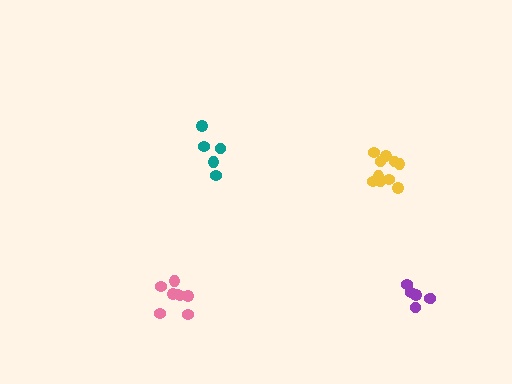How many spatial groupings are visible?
There are 4 spatial groupings.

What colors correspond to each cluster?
The clusters are colored: purple, pink, teal, yellow.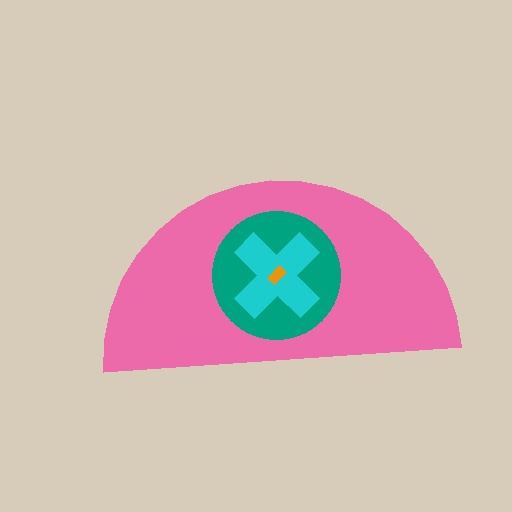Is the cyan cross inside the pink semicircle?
Yes.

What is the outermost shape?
The pink semicircle.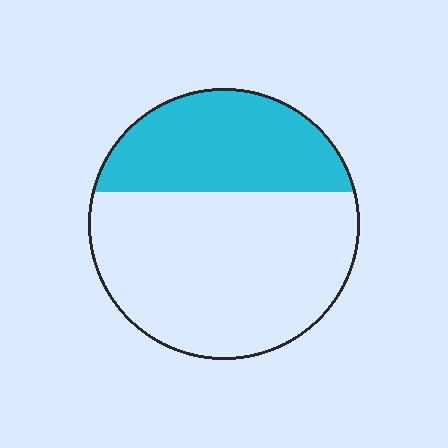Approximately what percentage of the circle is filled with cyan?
Approximately 35%.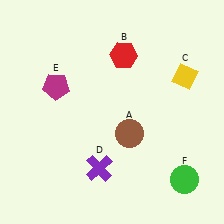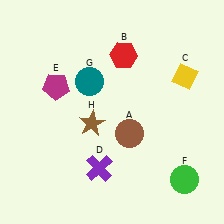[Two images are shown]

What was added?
A teal circle (G), a brown star (H) were added in Image 2.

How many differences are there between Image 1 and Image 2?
There are 2 differences between the two images.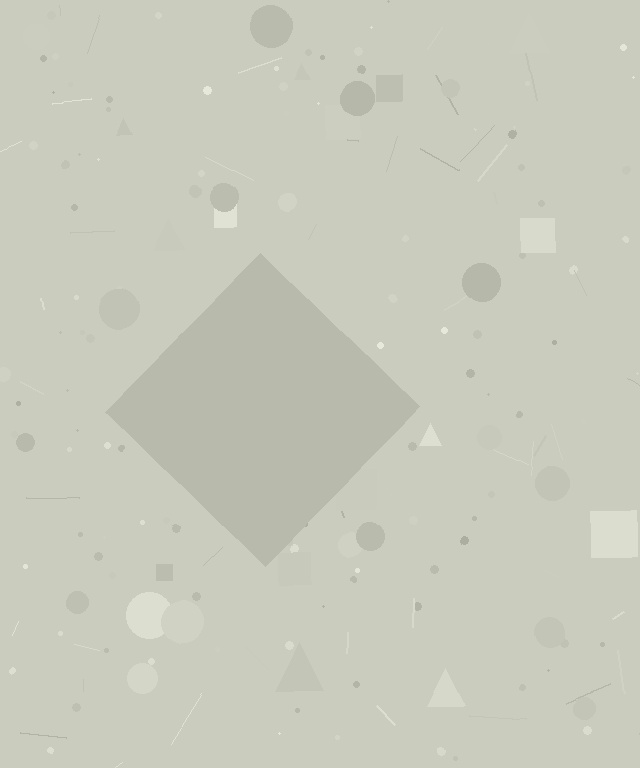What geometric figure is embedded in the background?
A diamond is embedded in the background.